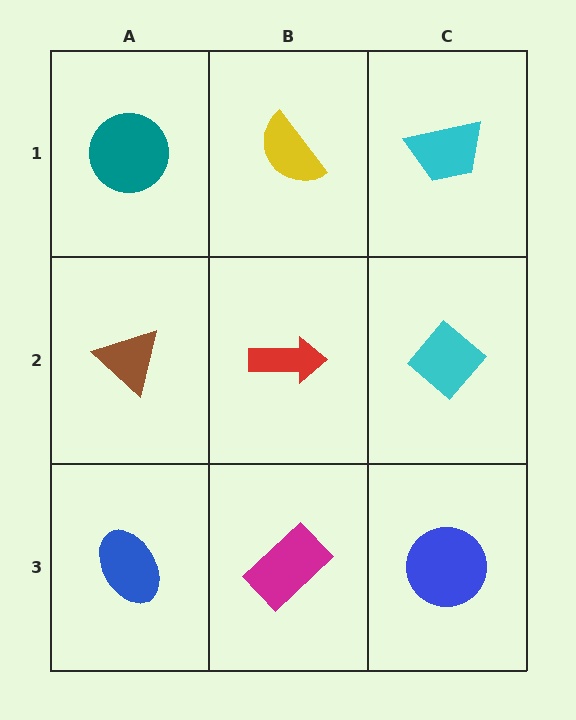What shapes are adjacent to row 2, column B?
A yellow semicircle (row 1, column B), a magenta rectangle (row 3, column B), a brown triangle (row 2, column A), a cyan diamond (row 2, column C).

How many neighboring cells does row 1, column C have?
2.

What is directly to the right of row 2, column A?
A red arrow.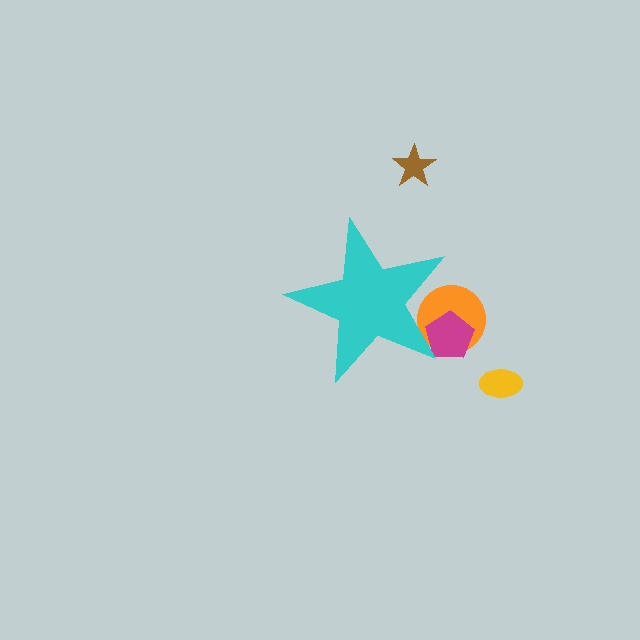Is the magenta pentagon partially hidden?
Yes, the magenta pentagon is partially hidden behind the cyan star.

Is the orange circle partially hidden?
Yes, the orange circle is partially hidden behind the cyan star.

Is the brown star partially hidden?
No, the brown star is fully visible.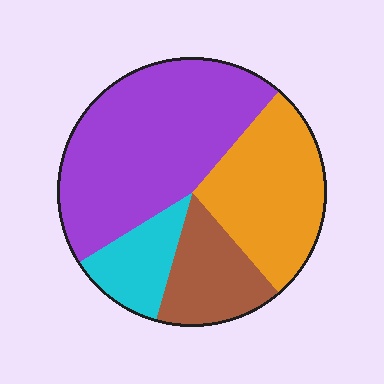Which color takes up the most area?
Purple, at roughly 45%.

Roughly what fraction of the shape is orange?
Orange takes up about one quarter (1/4) of the shape.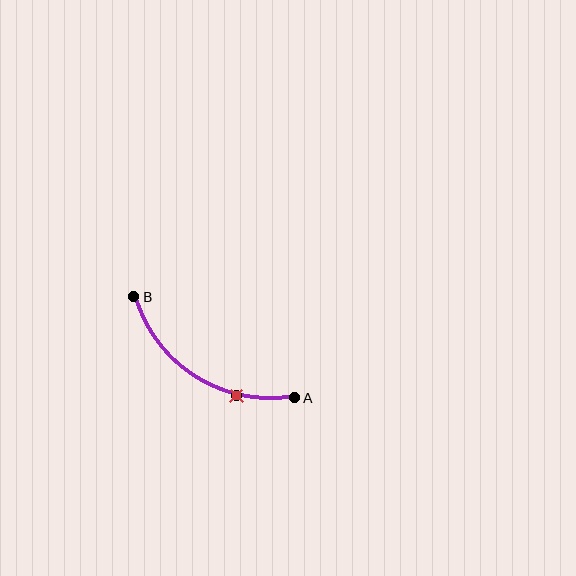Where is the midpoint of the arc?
The arc midpoint is the point on the curve farthest from the straight line joining A and B. It sits below that line.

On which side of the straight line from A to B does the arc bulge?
The arc bulges below the straight line connecting A and B.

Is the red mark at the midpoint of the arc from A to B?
No. The red mark lies on the arc but is closer to endpoint A. The arc midpoint would be at the point on the curve equidistant along the arc from both A and B.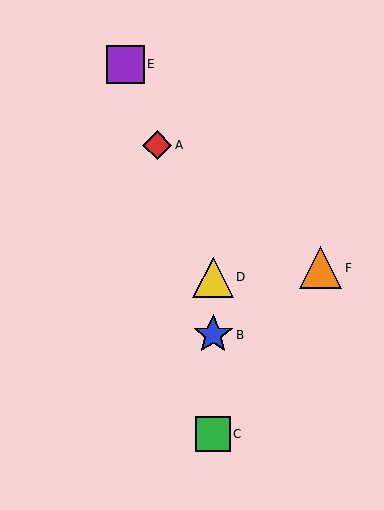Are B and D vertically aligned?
Yes, both are at x≈213.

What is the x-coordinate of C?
Object C is at x≈213.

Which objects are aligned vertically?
Objects B, C, D are aligned vertically.